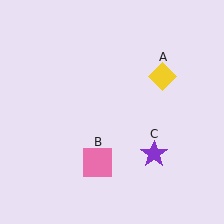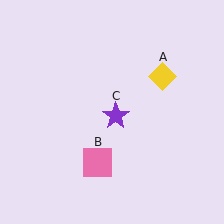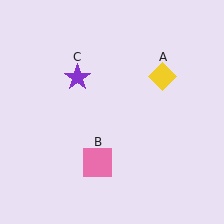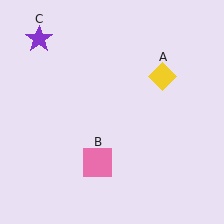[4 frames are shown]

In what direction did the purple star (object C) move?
The purple star (object C) moved up and to the left.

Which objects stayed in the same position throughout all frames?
Yellow diamond (object A) and pink square (object B) remained stationary.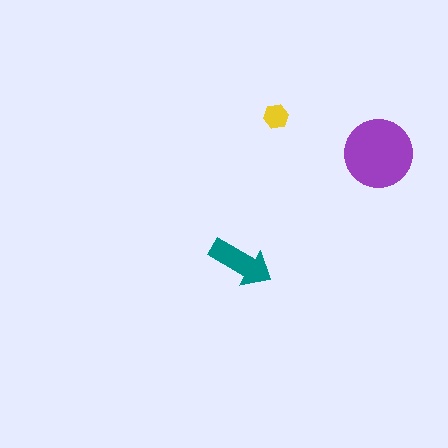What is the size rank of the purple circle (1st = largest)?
1st.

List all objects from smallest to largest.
The yellow hexagon, the teal arrow, the purple circle.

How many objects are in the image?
There are 3 objects in the image.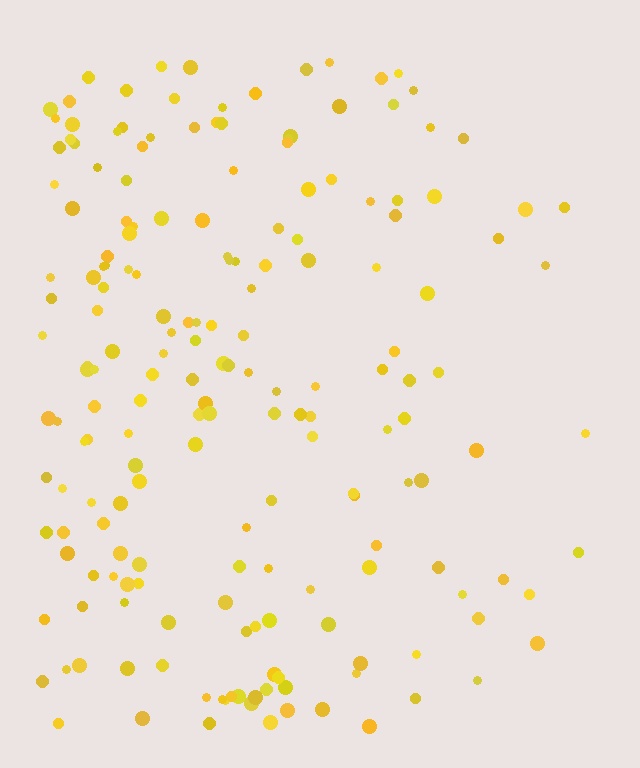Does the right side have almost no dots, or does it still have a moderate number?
Still a moderate number, just noticeably fewer than the left.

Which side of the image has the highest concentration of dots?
The left.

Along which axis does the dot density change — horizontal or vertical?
Horizontal.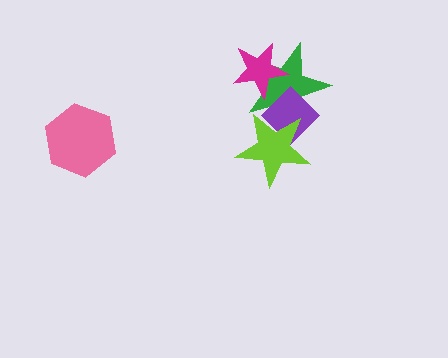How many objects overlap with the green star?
3 objects overlap with the green star.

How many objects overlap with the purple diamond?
2 objects overlap with the purple diamond.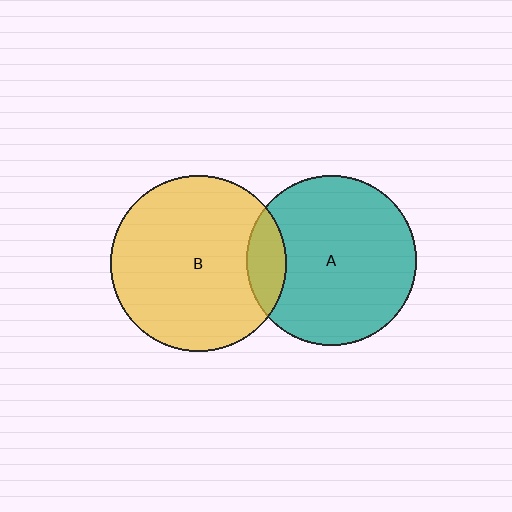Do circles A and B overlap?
Yes.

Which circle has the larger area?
Circle B (yellow).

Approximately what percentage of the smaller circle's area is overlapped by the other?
Approximately 15%.